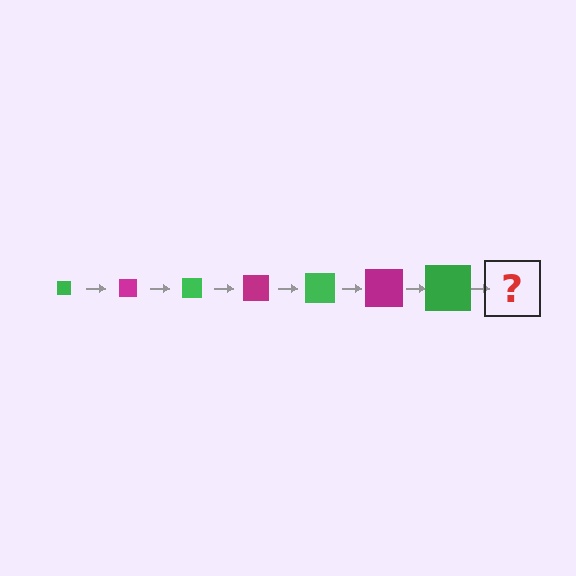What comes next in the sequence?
The next element should be a magenta square, larger than the previous one.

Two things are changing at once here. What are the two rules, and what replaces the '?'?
The two rules are that the square grows larger each step and the color cycles through green and magenta. The '?' should be a magenta square, larger than the previous one.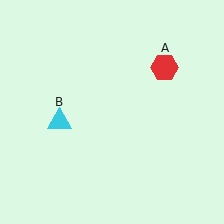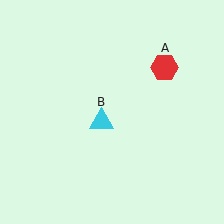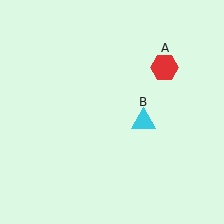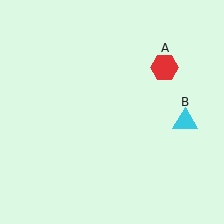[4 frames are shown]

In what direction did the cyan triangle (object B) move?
The cyan triangle (object B) moved right.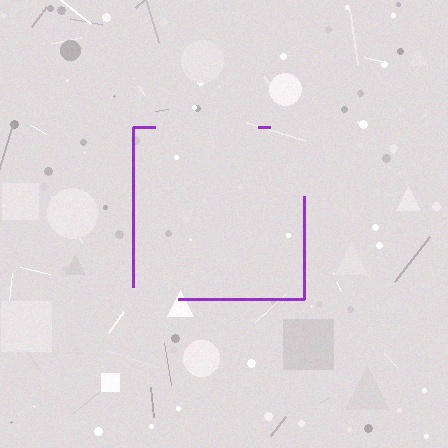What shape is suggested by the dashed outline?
The dashed outline suggests a square.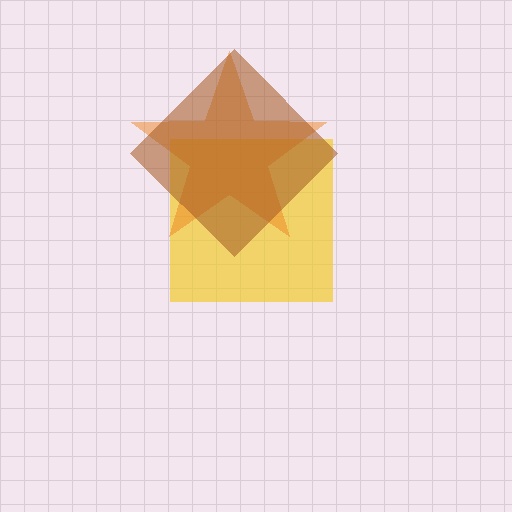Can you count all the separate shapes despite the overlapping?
Yes, there are 3 separate shapes.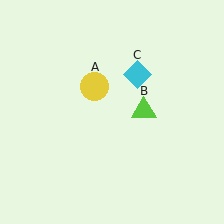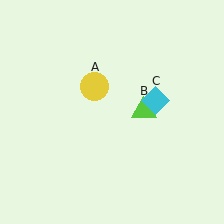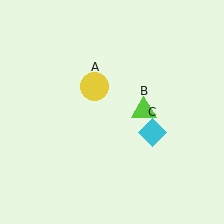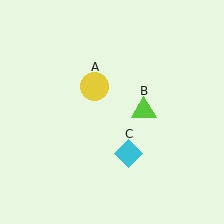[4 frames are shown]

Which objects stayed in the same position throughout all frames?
Yellow circle (object A) and lime triangle (object B) remained stationary.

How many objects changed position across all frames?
1 object changed position: cyan diamond (object C).